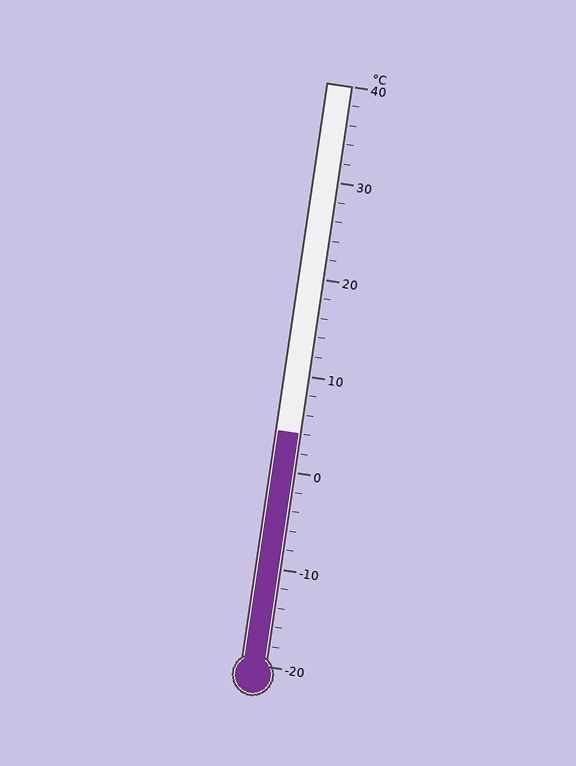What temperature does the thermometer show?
The thermometer shows approximately 4°C.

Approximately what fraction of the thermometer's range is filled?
The thermometer is filled to approximately 40% of its range.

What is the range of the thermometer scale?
The thermometer scale ranges from -20°C to 40°C.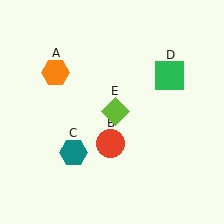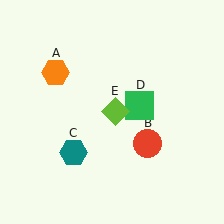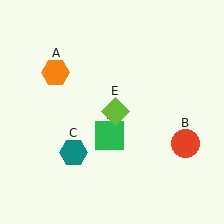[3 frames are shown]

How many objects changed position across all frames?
2 objects changed position: red circle (object B), green square (object D).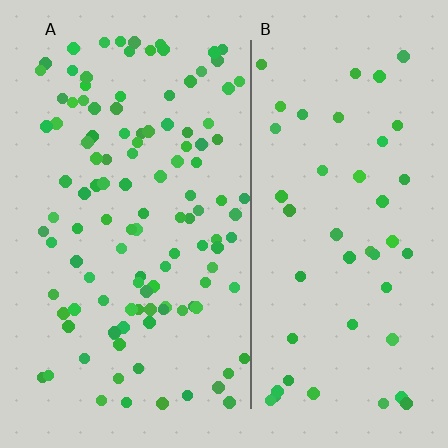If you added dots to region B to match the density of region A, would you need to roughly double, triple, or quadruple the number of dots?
Approximately double.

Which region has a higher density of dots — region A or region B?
A (the left).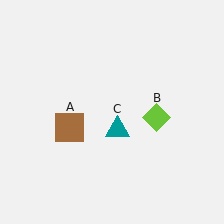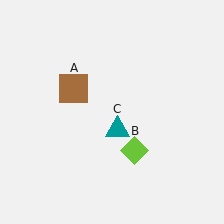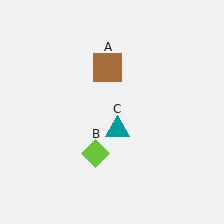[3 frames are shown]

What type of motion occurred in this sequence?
The brown square (object A), lime diamond (object B) rotated clockwise around the center of the scene.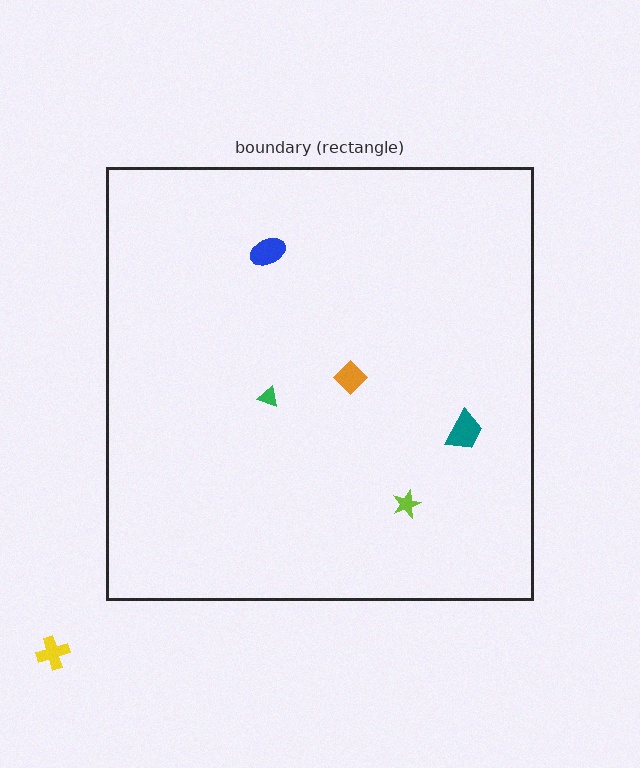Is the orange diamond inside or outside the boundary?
Inside.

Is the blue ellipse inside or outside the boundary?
Inside.